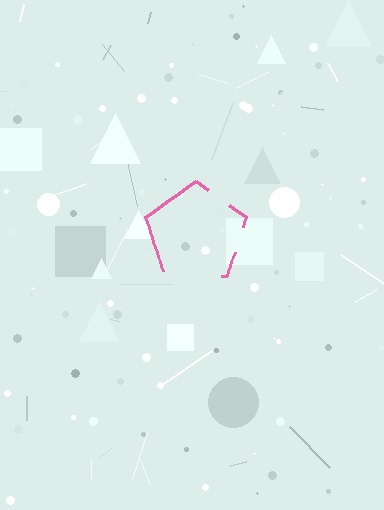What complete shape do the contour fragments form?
The contour fragments form a pentagon.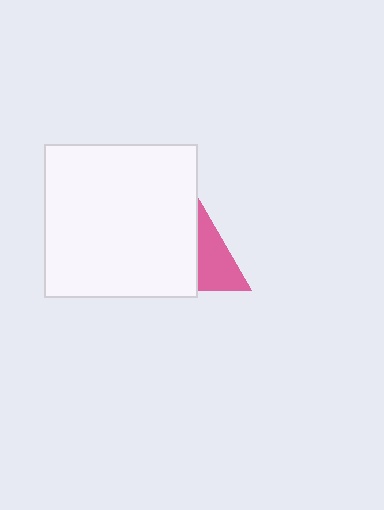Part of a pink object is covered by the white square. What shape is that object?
It is a triangle.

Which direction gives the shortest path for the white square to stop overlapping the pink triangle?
Moving left gives the shortest separation.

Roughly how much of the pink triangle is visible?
A small part of it is visible (roughly 41%).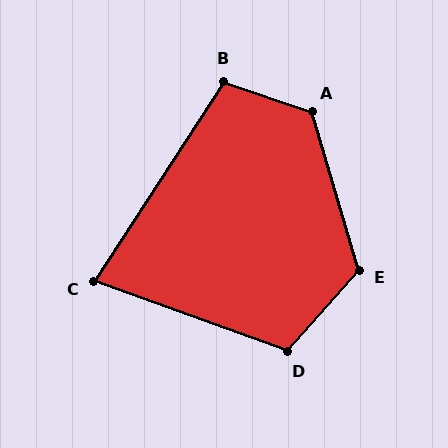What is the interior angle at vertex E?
Approximately 122 degrees (obtuse).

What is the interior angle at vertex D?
Approximately 111 degrees (obtuse).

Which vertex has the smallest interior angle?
C, at approximately 77 degrees.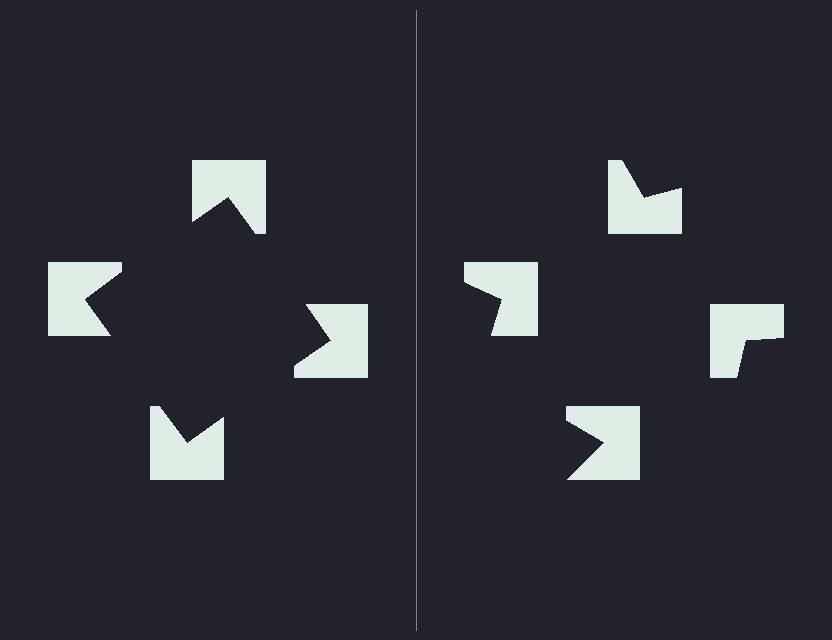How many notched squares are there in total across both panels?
8 — 4 on each side.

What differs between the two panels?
The notched squares are positioned identically on both sides; only the wedge orientations differ. On the left they align to a square; on the right they are misaligned.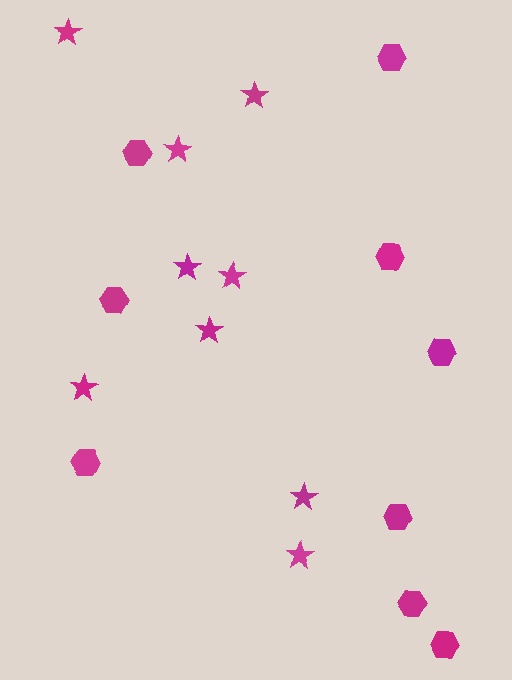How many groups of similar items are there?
There are 2 groups: one group of stars (9) and one group of hexagons (9).